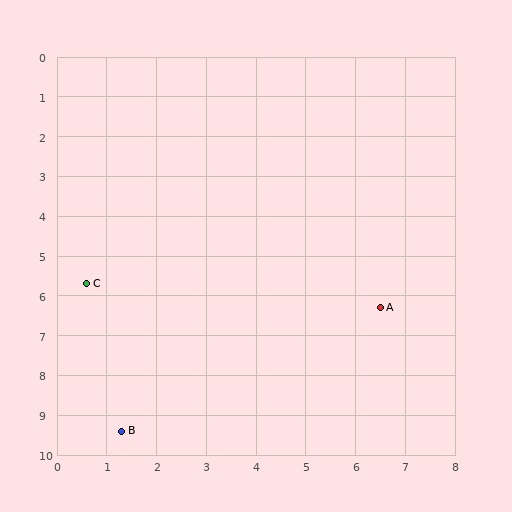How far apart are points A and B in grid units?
Points A and B are about 6.1 grid units apart.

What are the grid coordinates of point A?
Point A is at approximately (6.5, 6.3).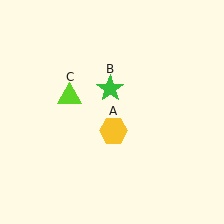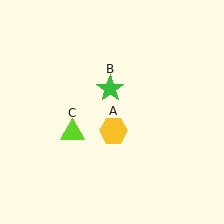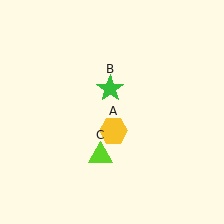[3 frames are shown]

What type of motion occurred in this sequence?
The lime triangle (object C) rotated counterclockwise around the center of the scene.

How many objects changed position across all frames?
1 object changed position: lime triangle (object C).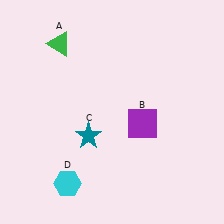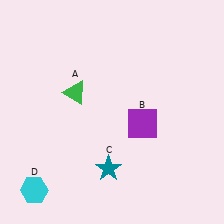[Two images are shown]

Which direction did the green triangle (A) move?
The green triangle (A) moved down.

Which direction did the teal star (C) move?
The teal star (C) moved down.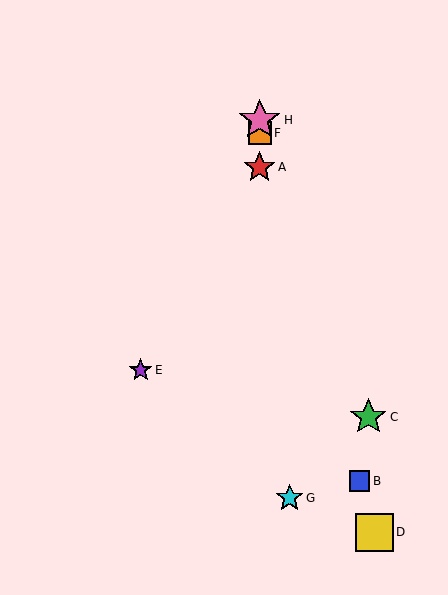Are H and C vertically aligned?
No, H is at x≈260 and C is at x≈368.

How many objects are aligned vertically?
3 objects (A, F, H) are aligned vertically.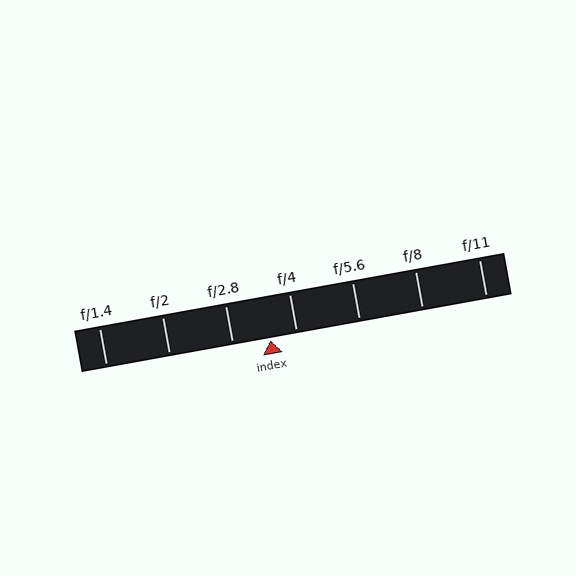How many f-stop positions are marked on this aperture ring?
There are 7 f-stop positions marked.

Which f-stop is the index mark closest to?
The index mark is closest to f/4.